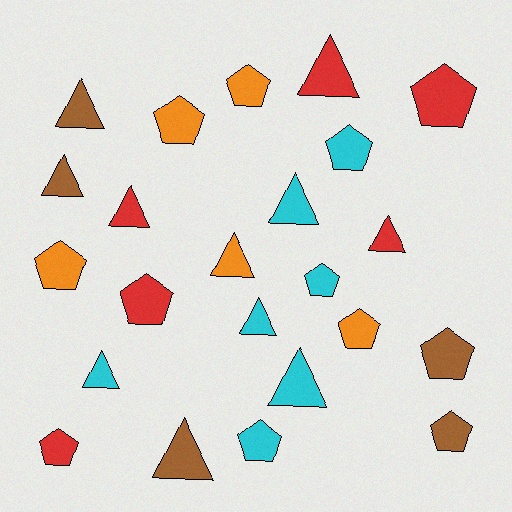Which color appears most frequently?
Cyan, with 7 objects.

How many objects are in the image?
There are 23 objects.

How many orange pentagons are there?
There are 4 orange pentagons.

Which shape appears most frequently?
Pentagon, with 12 objects.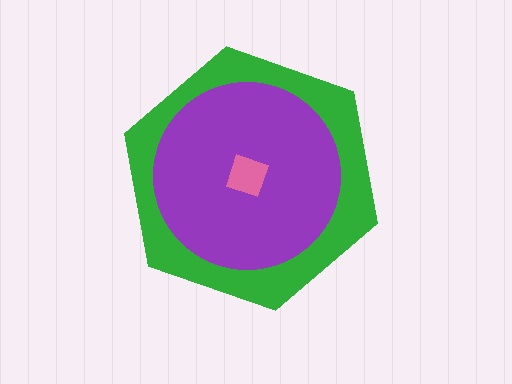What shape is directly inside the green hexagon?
The purple circle.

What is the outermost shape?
The green hexagon.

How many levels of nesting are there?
3.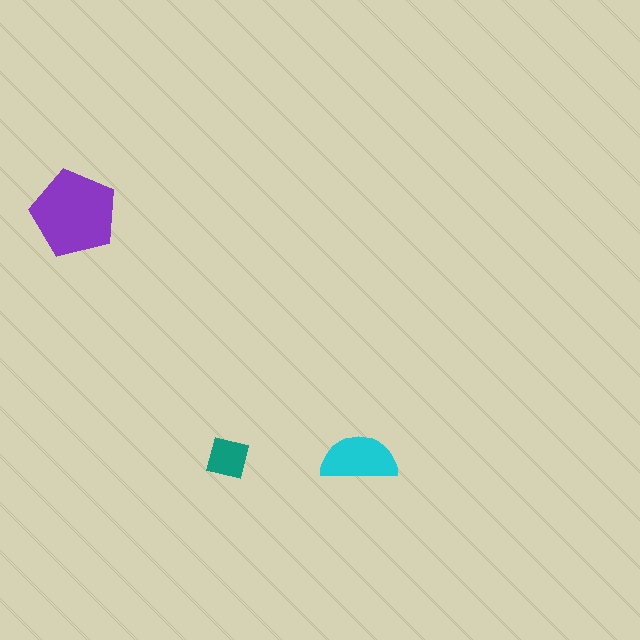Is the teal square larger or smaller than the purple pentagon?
Smaller.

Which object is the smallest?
The teal square.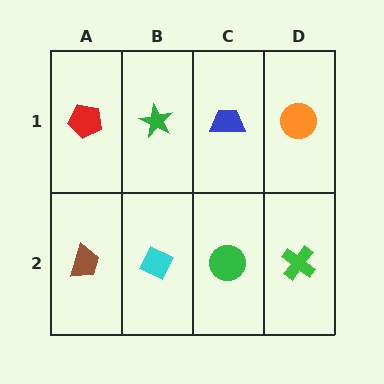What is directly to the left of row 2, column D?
A green circle.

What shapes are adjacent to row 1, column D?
A green cross (row 2, column D), a blue trapezoid (row 1, column C).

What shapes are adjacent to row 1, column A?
A brown trapezoid (row 2, column A), a green star (row 1, column B).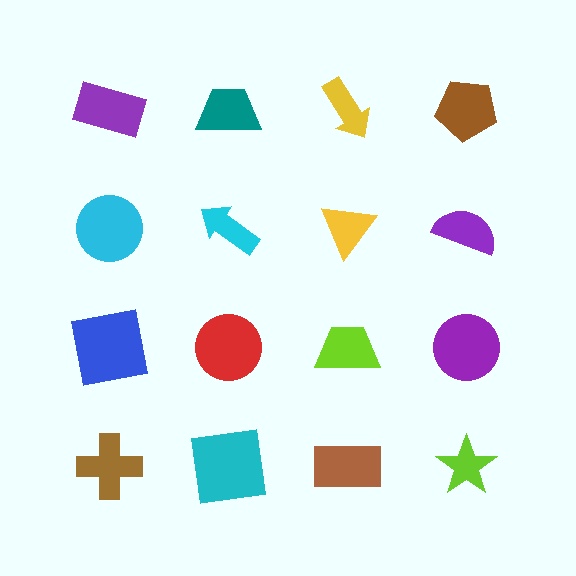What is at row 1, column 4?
A brown pentagon.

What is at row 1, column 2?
A teal trapezoid.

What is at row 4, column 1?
A brown cross.